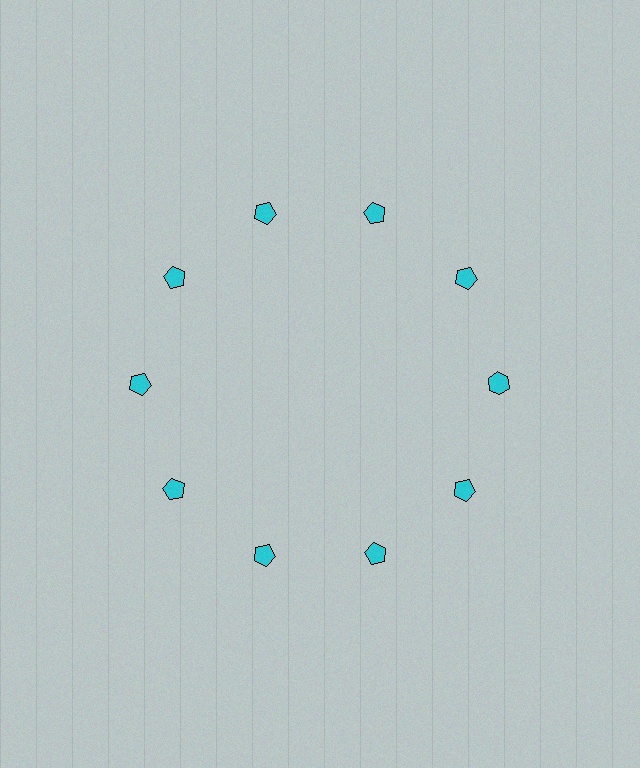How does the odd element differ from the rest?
It has a different shape: hexagon instead of pentagon.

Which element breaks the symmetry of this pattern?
The cyan hexagon at roughly the 3 o'clock position breaks the symmetry. All other shapes are cyan pentagons.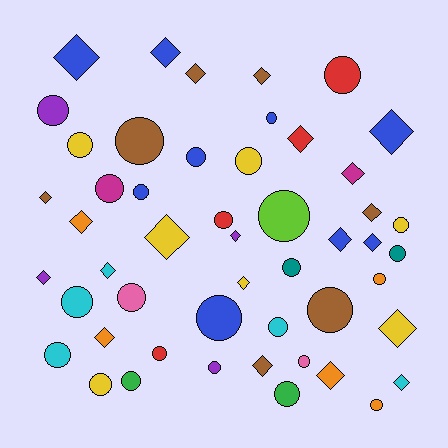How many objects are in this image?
There are 50 objects.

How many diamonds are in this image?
There are 22 diamonds.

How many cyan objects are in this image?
There are 5 cyan objects.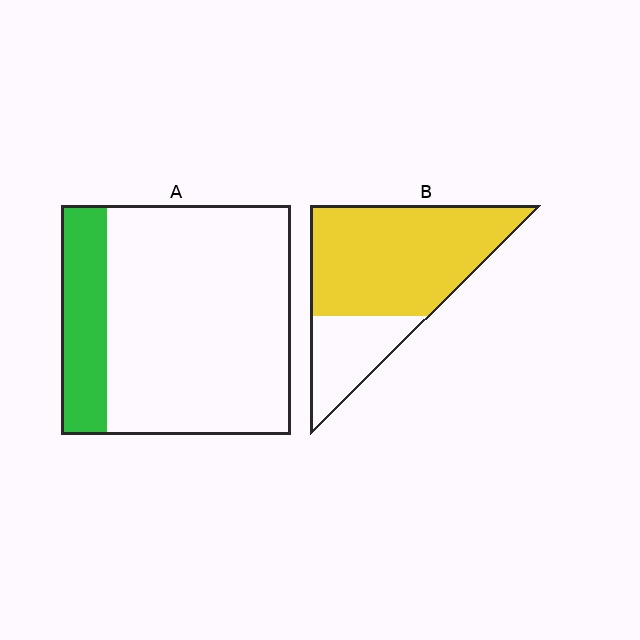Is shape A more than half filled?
No.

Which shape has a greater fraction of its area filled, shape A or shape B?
Shape B.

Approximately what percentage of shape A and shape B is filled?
A is approximately 20% and B is approximately 75%.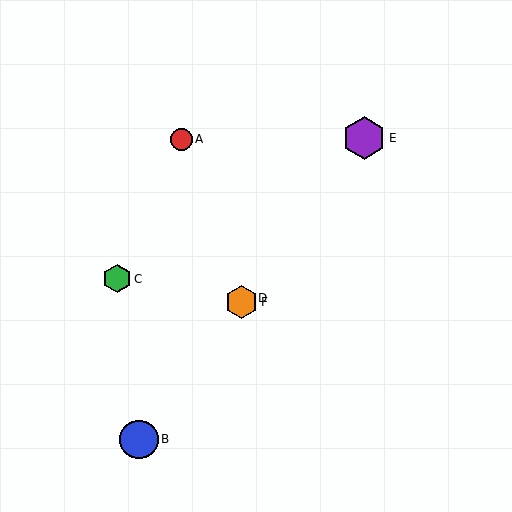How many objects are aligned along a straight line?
4 objects (B, D, E, F) are aligned along a straight line.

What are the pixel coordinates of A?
Object A is at (181, 139).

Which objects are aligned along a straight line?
Objects B, D, E, F are aligned along a straight line.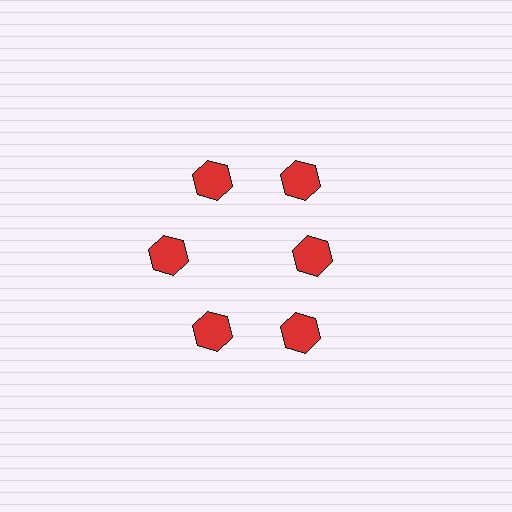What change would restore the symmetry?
The symmetry would be restored by moving it outward, back onto the ring so that all 6 hexagons sit at equal angles and equal distance from the center.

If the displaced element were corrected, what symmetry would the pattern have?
It would have 6-fold rotational symmetry — the pattern would map onto itself every 60 degrees.